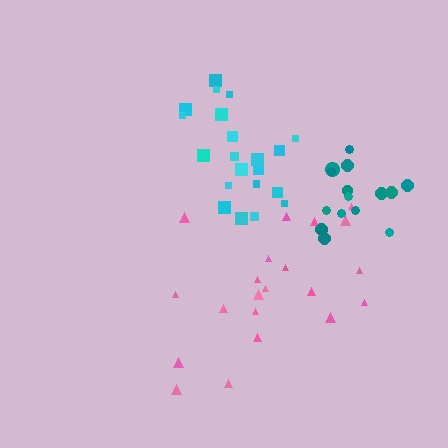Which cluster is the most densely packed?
Teal.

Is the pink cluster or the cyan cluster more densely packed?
Cyan.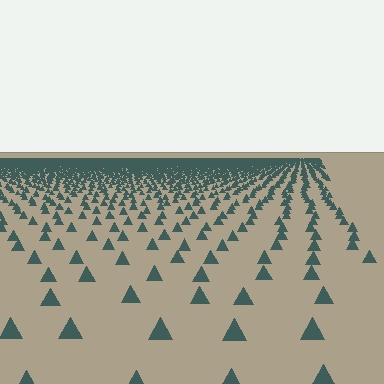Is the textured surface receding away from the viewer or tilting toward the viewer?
The surface is receding away from the viewer. Texture elements get smaller and denser toward the top.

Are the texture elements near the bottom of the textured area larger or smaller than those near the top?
Larger. Near the bottom, elements are closer to the viewer and appear at a bigger on-screen size.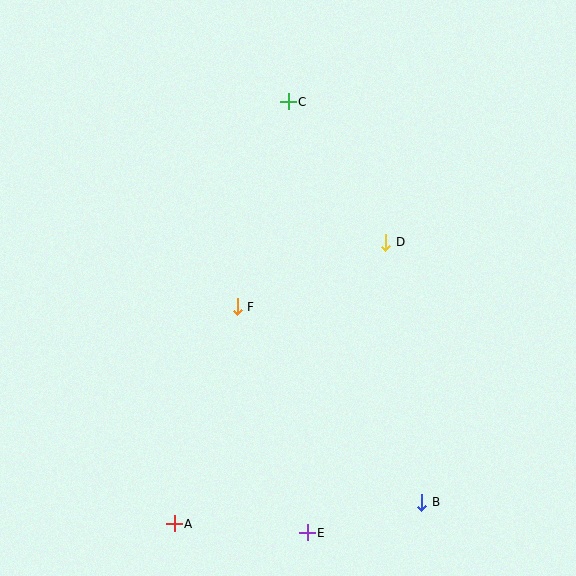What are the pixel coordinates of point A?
Point A is at (174, 524).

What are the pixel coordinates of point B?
Point B is at (422, 502).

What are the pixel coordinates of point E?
Point E is at (307, 533).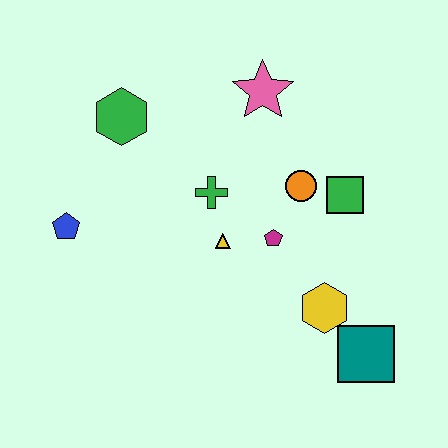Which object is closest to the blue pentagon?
The green hexagon is closest to the blue pentagon.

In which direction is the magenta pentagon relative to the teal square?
The magenta pentagon is above the teal square.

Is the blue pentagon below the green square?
Yes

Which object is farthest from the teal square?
The green hexagon is farthest from the teal square.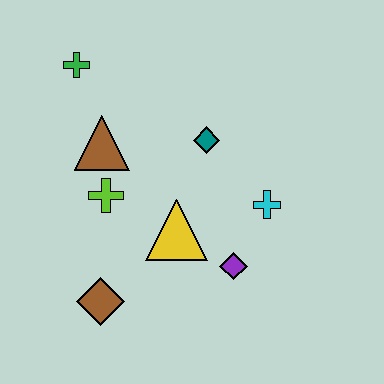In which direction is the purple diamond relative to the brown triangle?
The purple diamond is to the right of the brown triangle.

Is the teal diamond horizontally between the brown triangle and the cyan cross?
Yes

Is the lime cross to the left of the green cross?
No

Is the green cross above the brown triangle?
Yes